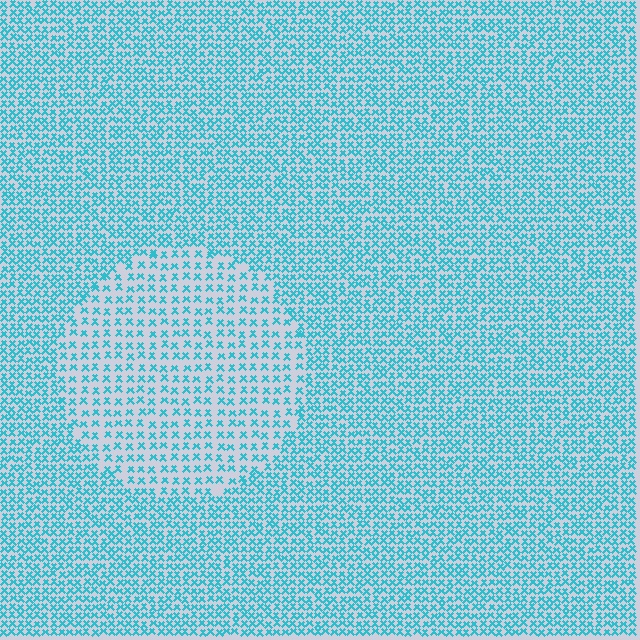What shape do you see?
I see a circle.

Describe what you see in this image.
The image contains small cyan elements arranged at two different densities. A circle-shaped region is visible where the elements are less densely packed than the surrounding area.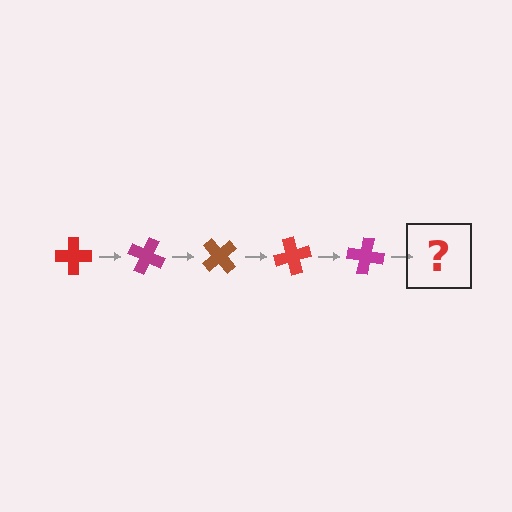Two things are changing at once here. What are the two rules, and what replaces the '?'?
The two rules are that it rotates 25 degrees each step and the color cycles through red, magenta, and brown. The '?' should be a brown cross, rotated 125 degrees from the start.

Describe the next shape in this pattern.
It should be a brown cross, rotated 125 degrees from the start.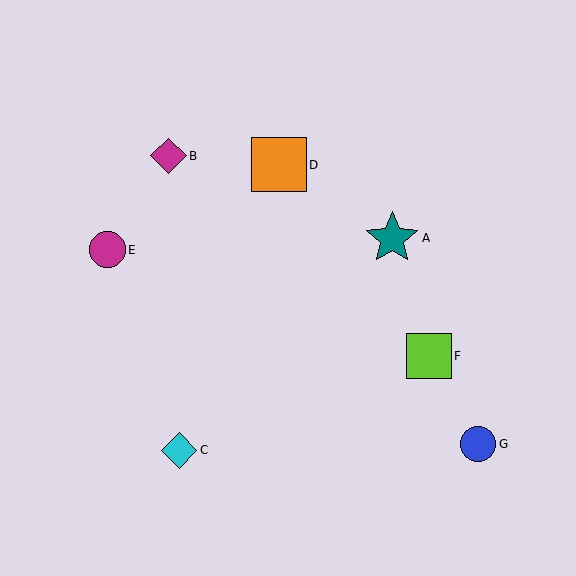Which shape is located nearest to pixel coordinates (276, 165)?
The orange square (labeled D) at (279, 165) is nearest to that location.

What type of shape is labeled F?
Shape F is a lime square.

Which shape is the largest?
The orange square (labeled D) is the largest.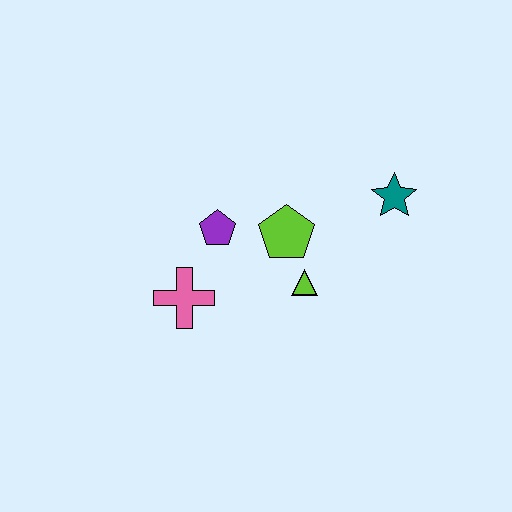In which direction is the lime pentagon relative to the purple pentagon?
The lime pentagon is to the right of the purple pentagon.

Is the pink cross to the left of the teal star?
Yes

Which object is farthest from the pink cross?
The teal star is farthest from the pink cross.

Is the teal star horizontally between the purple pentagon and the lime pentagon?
No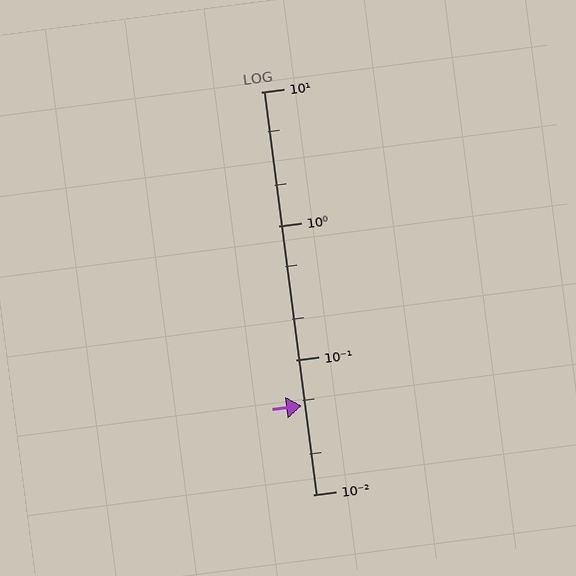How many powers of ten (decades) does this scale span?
The scale spans 3 decades, from 0.01 to 10.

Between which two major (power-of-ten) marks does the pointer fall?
The pointer is between 0.01 and 0.1.